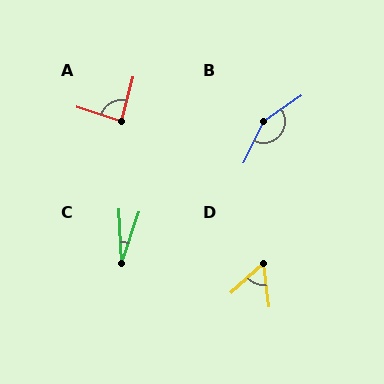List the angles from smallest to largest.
C (22°), D (55°), A (87°), B (150°).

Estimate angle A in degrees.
Approximately 87 degrees.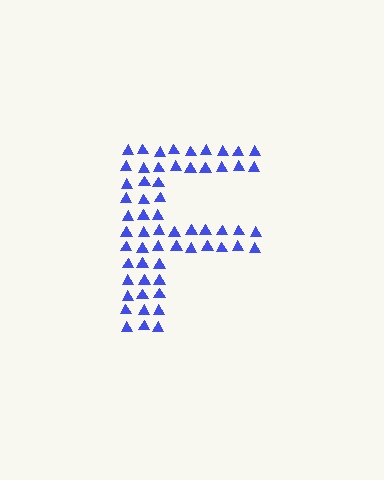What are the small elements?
The small elements are triangles.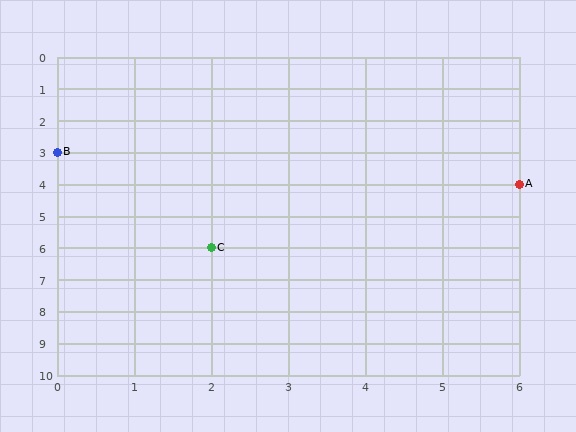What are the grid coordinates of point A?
Point A is at grid coordinates (6, 4).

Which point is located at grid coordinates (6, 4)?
Point A is at (6, 4).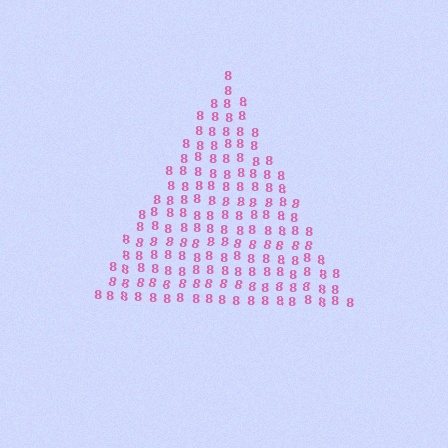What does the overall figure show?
The overall figure shows a triangle.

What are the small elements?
The small elements are digit 8's.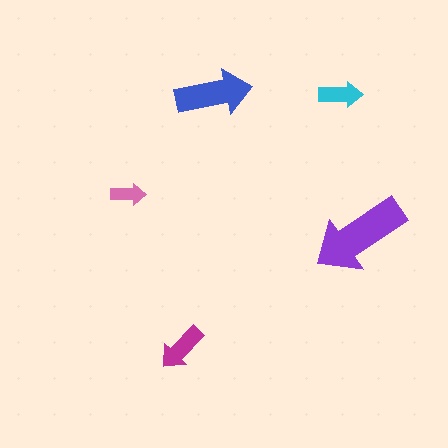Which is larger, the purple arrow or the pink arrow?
The purple one.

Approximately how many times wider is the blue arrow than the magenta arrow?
About 1.5 times wider.